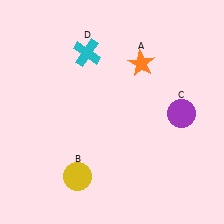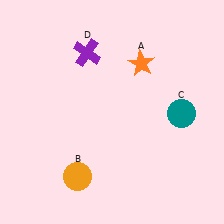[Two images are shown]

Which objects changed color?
B changed from yellow to orange. C changed from purple to teal. D changed from cyan to purple.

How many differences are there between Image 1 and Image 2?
There are 3 differences between the two images.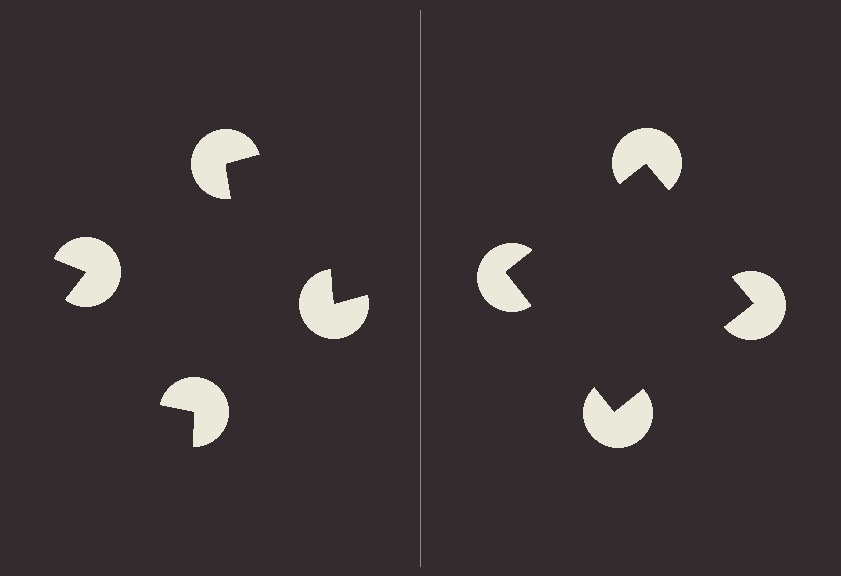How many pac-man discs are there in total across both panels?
8 — 4 on each side.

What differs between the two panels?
The pac-man discs are positioned identically on both sides; only the wedge orientations differ. On the right they align to a square; on the left they are misaligned.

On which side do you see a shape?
An illusory square appears on the right side. On the left side the wedge cuts are rotated, so no coherent shape forms.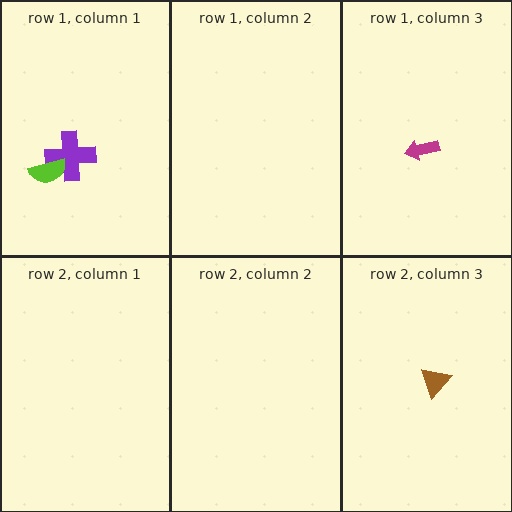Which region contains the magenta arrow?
The row 1, column 3 region.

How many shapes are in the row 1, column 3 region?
1.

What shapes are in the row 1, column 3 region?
The magenta arrow.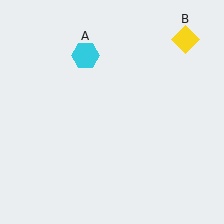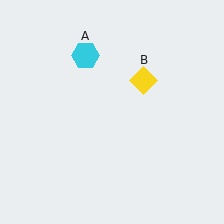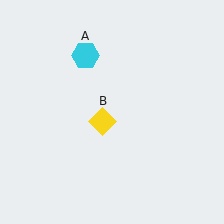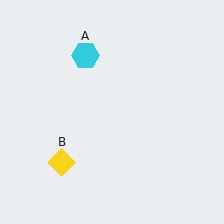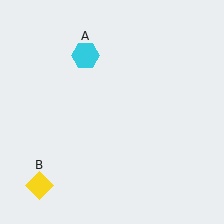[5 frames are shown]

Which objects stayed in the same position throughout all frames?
Cyan hexagon (object A) remained stationary.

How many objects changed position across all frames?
1 object changed position: yellow diamond (object B).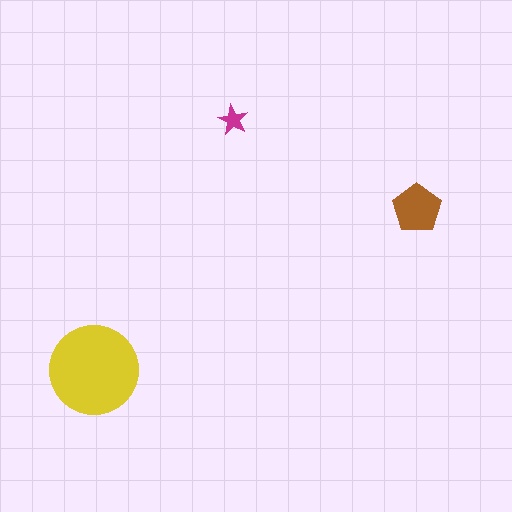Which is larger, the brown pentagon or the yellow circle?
The yellow circle.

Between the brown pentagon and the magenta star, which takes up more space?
The brown pentagon.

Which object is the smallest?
The magenta star.